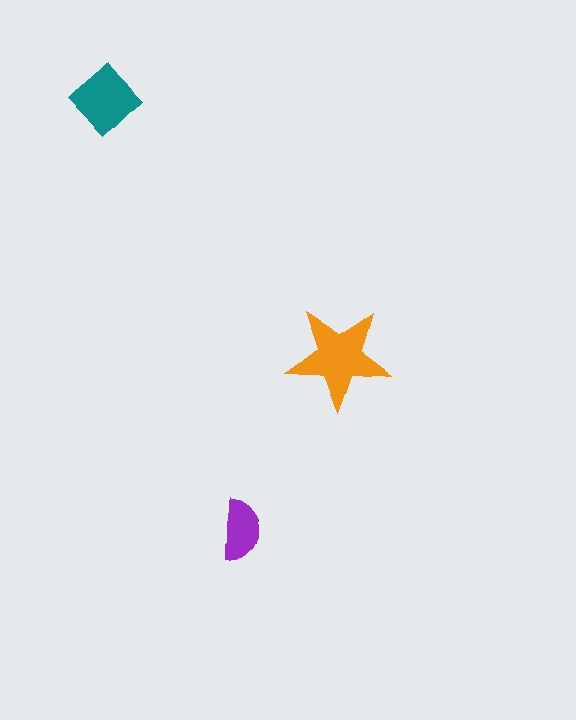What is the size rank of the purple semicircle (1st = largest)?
3rd.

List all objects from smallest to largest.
The purple semicircle, the teal diamond, the orange star.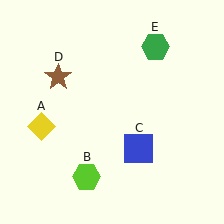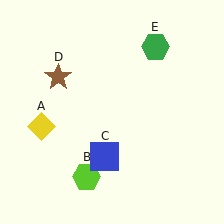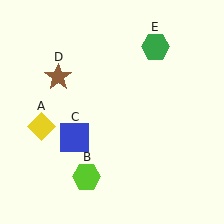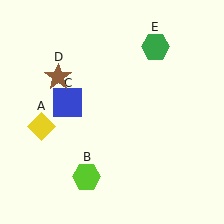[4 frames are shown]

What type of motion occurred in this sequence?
The blue square (object C) rotated clockwise around the center of the scene.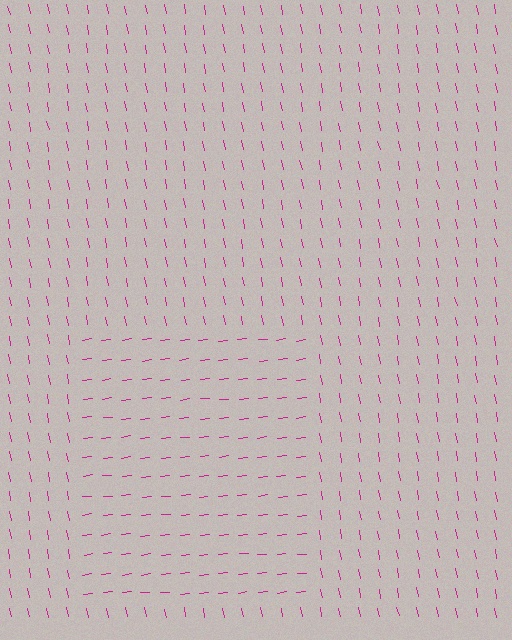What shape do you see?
I see a rectangle.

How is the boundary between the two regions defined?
The boundary is defined purely by a change in line orientation (approximately 86 degrees difference). All lines are the same color and thickness.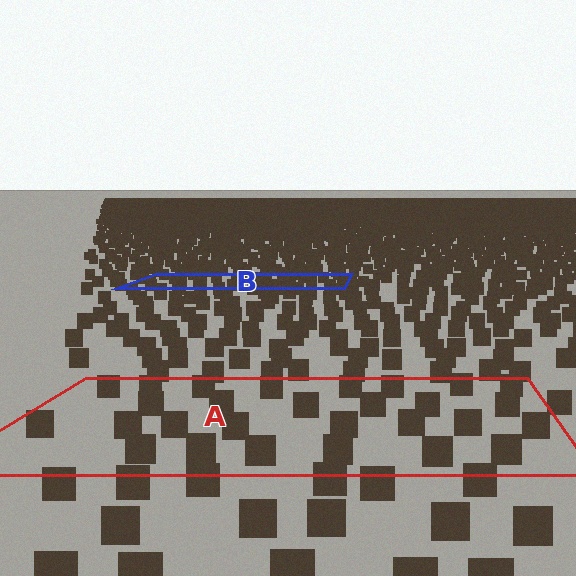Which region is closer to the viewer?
Region A is closer. The texture elements there are larger and more spread out.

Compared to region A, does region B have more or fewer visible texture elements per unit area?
Region B has more texture elements per unit area — they are packed more densely because it is farther away.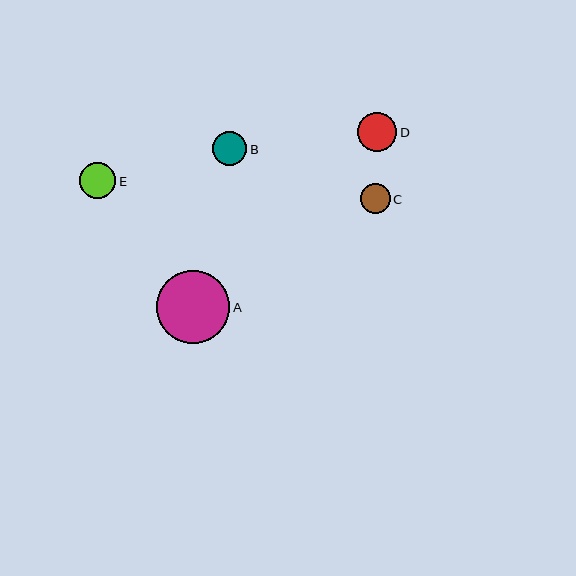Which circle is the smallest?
Circle C is the smallest with a size of approximately 30 pixels.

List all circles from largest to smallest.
From largest to smallest: A, D, E, B, C.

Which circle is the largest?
Circle A is the largest with a size of approximately 73 pixels.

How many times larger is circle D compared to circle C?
Circle D is approximately 1.3 times the size of circle C.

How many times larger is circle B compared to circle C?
Circle B is approximately 1.1 times the size of circle C.